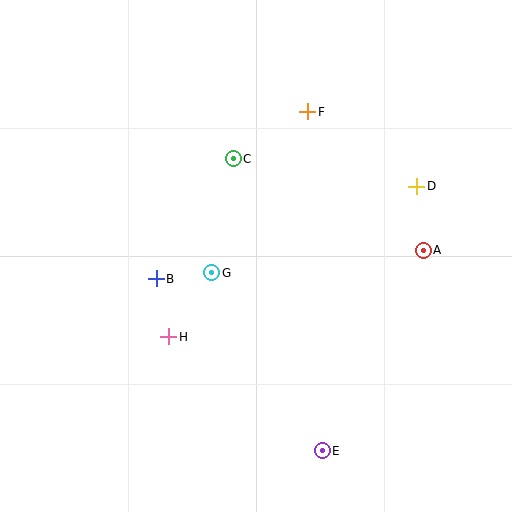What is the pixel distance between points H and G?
The distance between H and G is 77 pixels.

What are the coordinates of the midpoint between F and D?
The midpoint between F and D is at (362, 149).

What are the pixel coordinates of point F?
Point F is at (308, 112).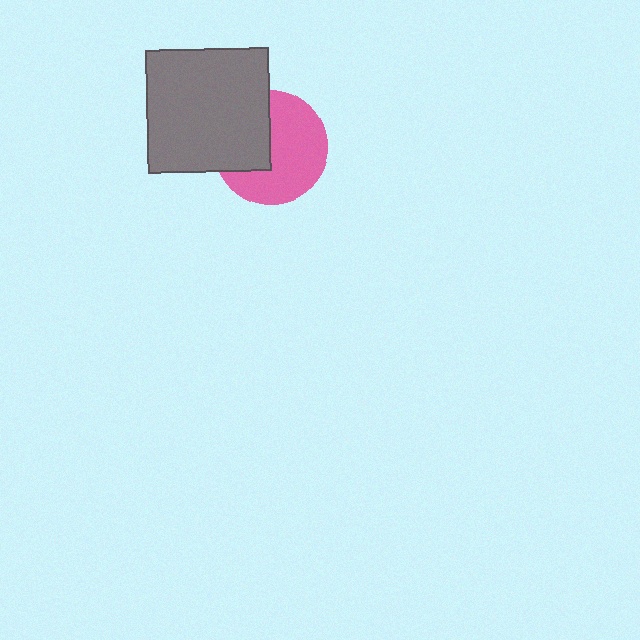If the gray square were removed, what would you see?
You would see the complete pink circle.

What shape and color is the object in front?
The object in front is a gray square.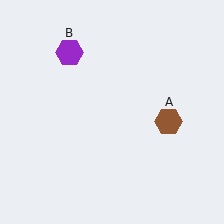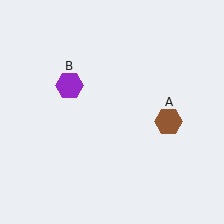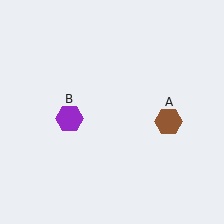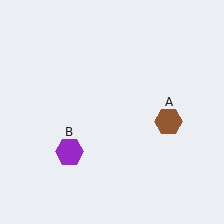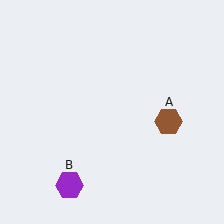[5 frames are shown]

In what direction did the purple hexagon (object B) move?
The purple hexagon (object B) moved down.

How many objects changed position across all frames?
1 object changed position: purple hexagon (object B).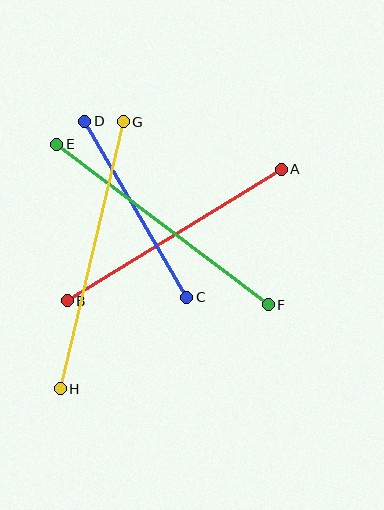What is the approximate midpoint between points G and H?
The midpoint is at approximately (92, 255) pixels.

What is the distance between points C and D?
The distance is approximately 204 pixels.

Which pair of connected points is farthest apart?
Points G and H are farthest apart.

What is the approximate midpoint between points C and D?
The midpoint is at approximately (136, 209) pixels.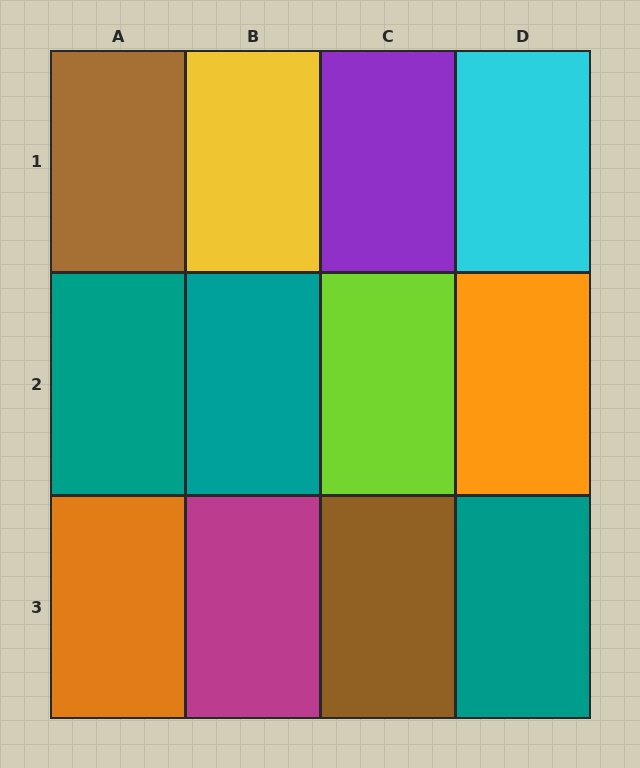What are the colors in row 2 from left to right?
Teal, teal, lime, orange.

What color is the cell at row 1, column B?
Yellow.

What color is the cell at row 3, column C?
Brown.